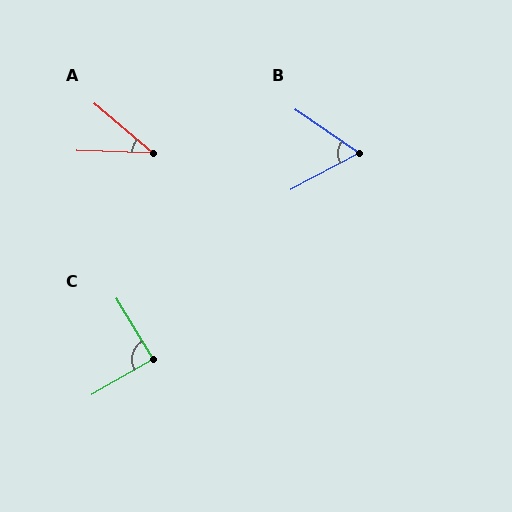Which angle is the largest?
C, at approximately 89 degrees.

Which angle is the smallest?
A, at approximately 39 degrees.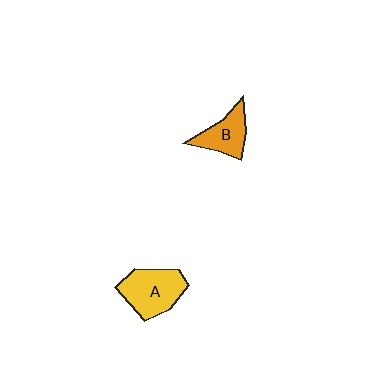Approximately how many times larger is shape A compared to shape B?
Approximately 1.4 times.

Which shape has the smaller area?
Shape B (orange).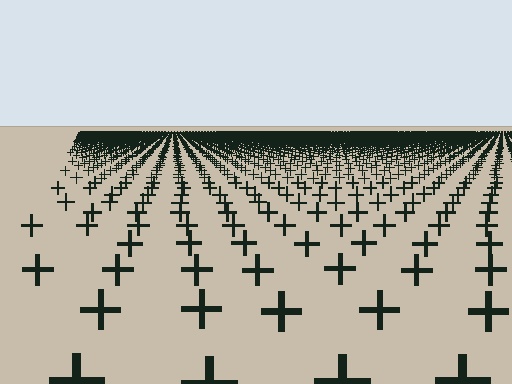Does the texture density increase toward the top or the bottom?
Density increases toward the top.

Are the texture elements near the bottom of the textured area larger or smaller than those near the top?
Larger. Near the bottom, elements are closer to the viewer and appear at a bigger on-screen size.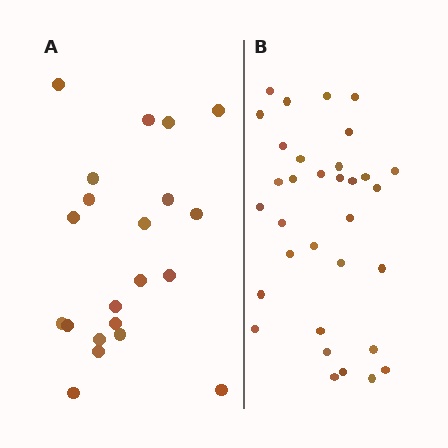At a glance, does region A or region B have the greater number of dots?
Region B (the right region) has more dots.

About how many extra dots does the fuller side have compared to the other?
Region B has roughly 12 or so more dots than region A.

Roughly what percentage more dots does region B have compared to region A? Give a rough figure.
About 55% more.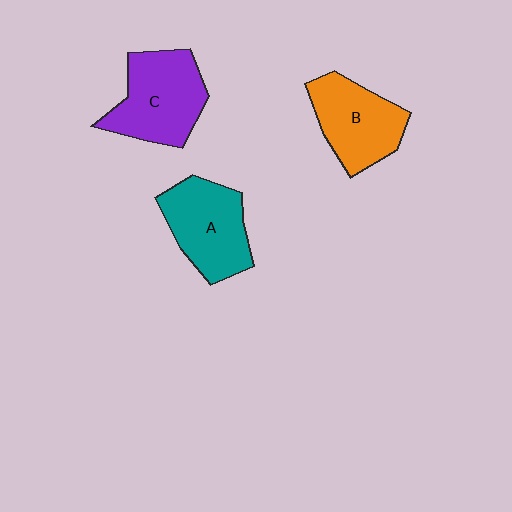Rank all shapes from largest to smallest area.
From largest to smallest: C (purple), A (teal), B (orange).